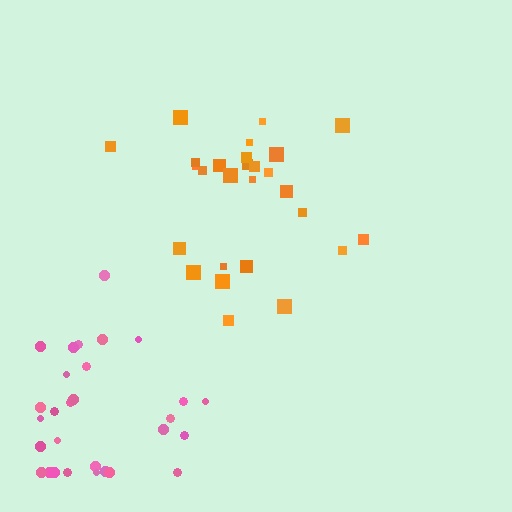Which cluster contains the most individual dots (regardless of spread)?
Pink (29).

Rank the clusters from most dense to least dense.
pink, orange.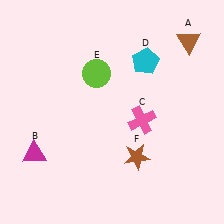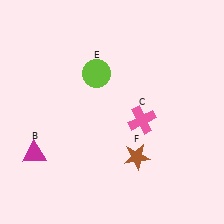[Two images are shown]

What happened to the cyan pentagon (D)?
The cyan pentagon (D) was removed in Image 2. It was in the top-right area of Image 1.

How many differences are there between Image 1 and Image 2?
There are 2 differences between the two images.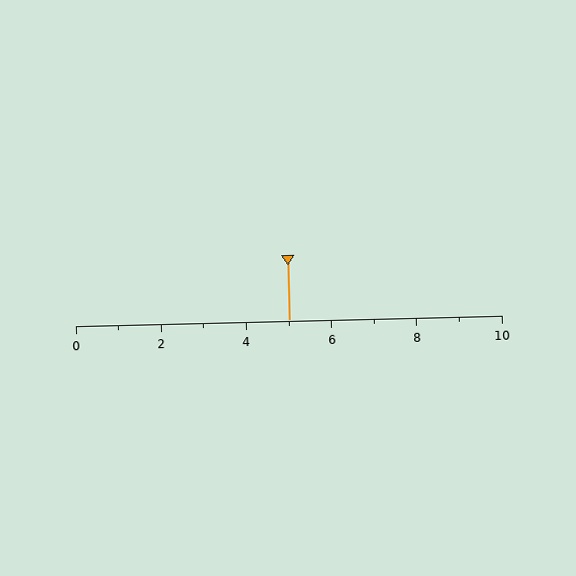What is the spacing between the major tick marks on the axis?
The major ticks are spaced 2 apart.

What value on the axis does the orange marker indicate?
The marker indicates approximately 5.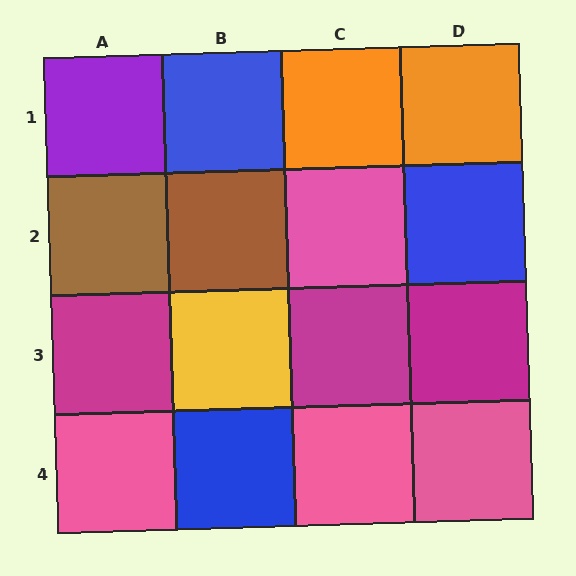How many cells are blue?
3 cells are blue.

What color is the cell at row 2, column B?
Brown.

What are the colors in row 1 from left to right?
Purple, blue, orange, orange.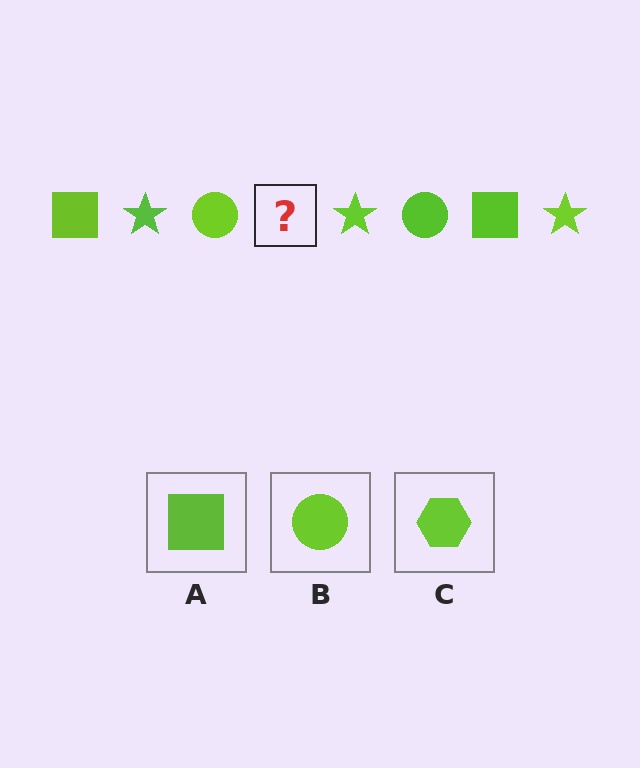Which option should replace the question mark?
Option A.